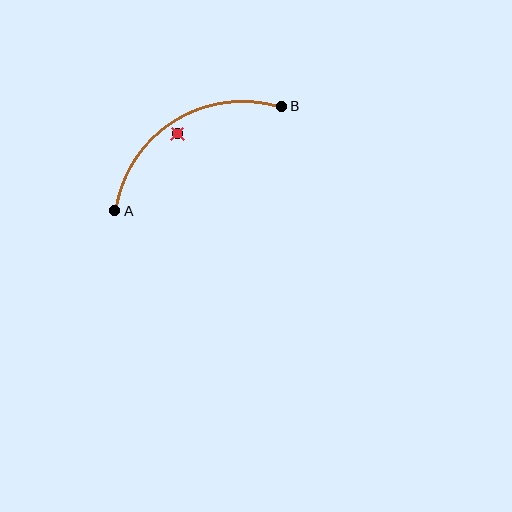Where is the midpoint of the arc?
The arc midpoint is the point on the curve farthest from the straight line joining A and B. It sits above that line.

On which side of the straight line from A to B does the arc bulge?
The arc bulges above the straight line connecting A and B.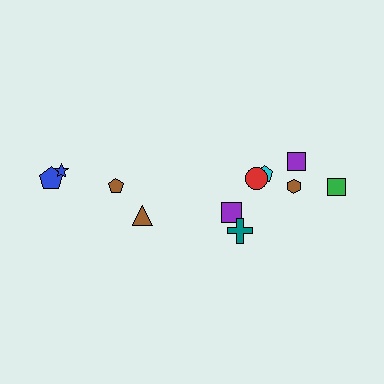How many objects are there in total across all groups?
There are 11 objects.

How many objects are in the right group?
There are 7 objects.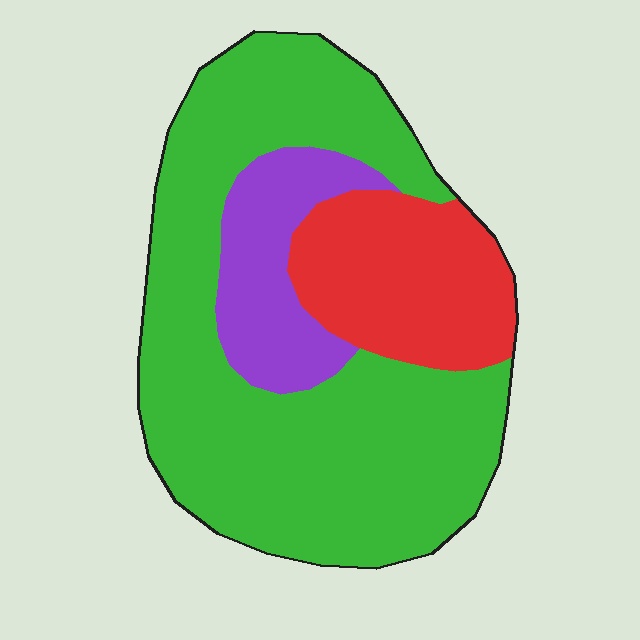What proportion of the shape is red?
Red covers 21% of the shape.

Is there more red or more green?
Green.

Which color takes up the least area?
Purple, at roughly 15%.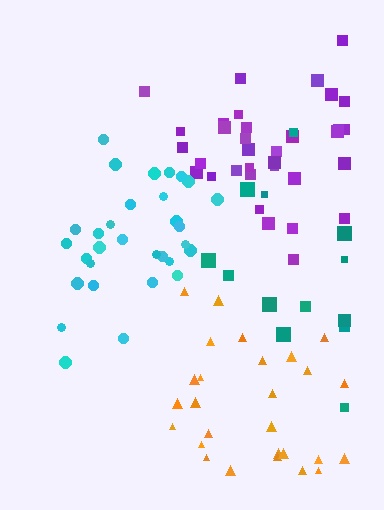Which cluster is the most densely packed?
Cyan.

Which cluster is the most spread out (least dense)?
Teal.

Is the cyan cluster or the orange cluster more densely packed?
Cyan.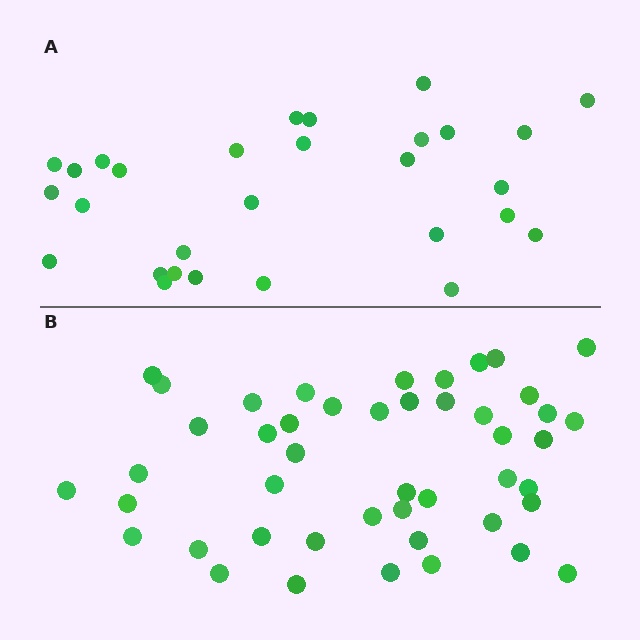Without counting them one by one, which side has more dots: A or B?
Region B (the bottom region) has more dots.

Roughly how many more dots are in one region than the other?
Region B has approximately 15 more dots than region A.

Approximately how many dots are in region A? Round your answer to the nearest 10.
About 30 dots. (The exact count is 29, which rounds to 30.)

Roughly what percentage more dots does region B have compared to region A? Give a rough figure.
About 60% more.